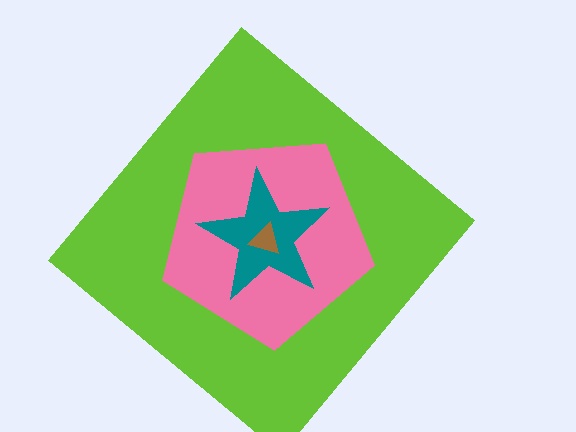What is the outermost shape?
The lime diamond.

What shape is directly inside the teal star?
The brown triangle.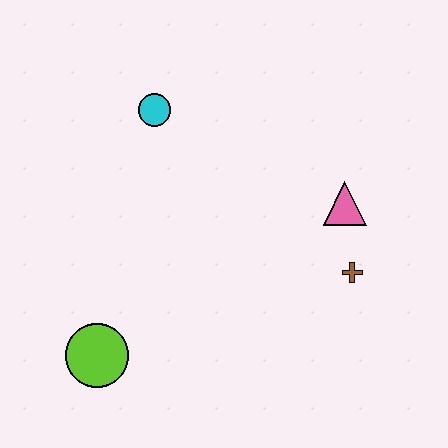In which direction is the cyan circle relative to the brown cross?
The cyan circle is to the left of the brown cross.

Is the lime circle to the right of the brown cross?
No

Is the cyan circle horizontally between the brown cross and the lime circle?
Yes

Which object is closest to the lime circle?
The cyan circle is closest to the lime circle.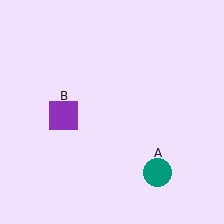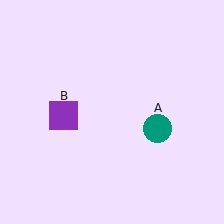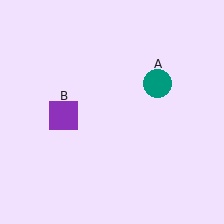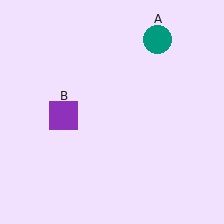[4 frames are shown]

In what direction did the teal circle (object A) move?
The teal circle (object A) moved up.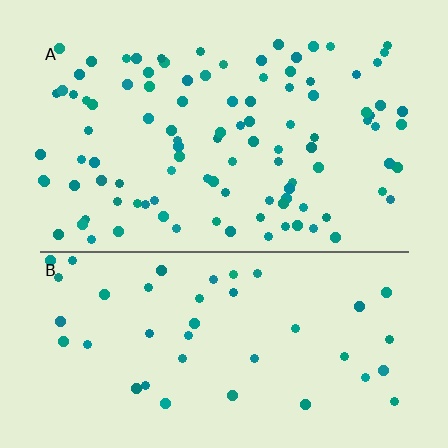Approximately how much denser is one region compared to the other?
Approximately 2.4× — region A over region B.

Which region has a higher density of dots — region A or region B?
A (the top).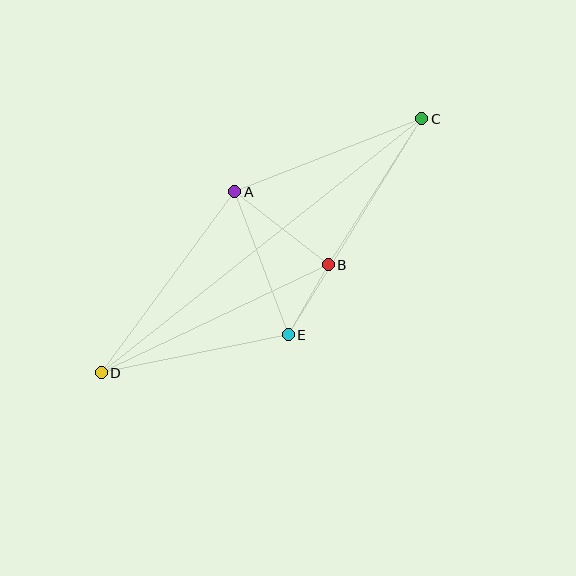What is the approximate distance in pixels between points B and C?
The distance between B and C is approximately 173 pixels.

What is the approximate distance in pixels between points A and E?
The distance between A and E is approximately 152 pixels.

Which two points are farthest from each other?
Points C and D are farthest from each other.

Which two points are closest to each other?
Points B and E are closest to each other.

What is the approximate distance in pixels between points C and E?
The distance between C and E is approximately 253 pixels.